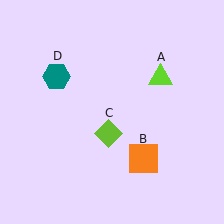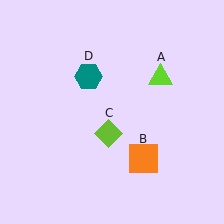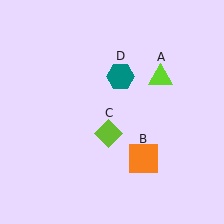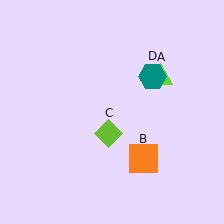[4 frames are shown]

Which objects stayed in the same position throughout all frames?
Lime triangle (object A) and orange square (object B) and lime diamond (object C) remained stationary.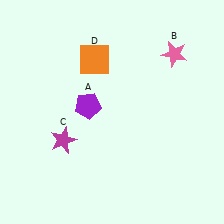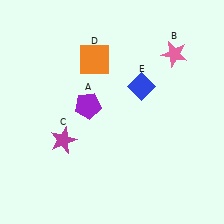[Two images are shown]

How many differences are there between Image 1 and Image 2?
There is 1 difference between the two images.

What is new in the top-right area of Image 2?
A blue diamond (E) was added in the top-right area of Image 2.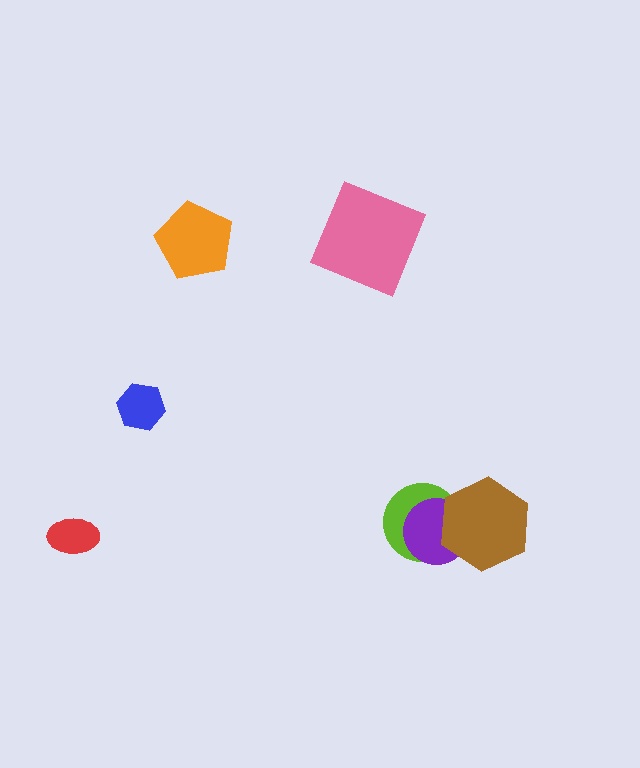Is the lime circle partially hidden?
Yes, it is partially covered by another shape.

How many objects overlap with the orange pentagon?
0 objects overlap with the orange pentagon.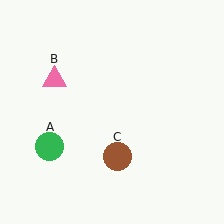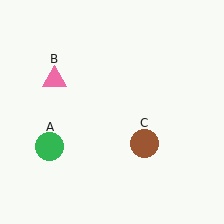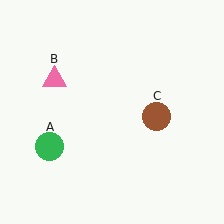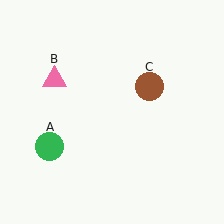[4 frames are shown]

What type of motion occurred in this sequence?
The brown circle (object C) rotated counterclockwise around the center of the scene.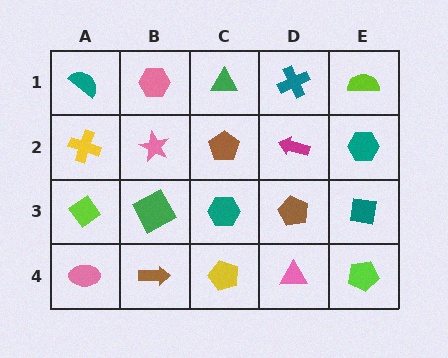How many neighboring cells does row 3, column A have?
3.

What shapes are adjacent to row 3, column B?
A pink star (row 2, column B), a brown arrow (row 4, column B), a lime diamond (row 3, column A), a teal hexagon (row 3, column C).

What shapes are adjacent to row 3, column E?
A teal hexagon (row 2, column E), a lime pentagon (row 4, column E), a brown pentagon (row 3, column D).